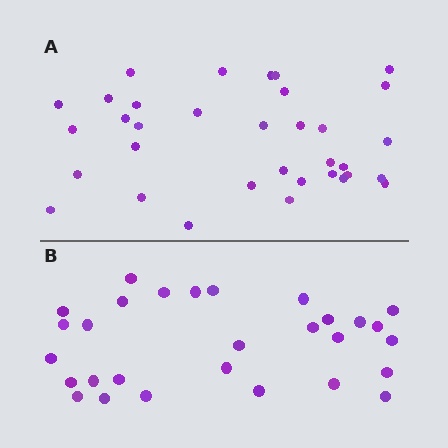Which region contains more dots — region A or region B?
Region A (the top region) has more dots.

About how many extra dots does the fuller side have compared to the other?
Region A has about 5 more dots than region B.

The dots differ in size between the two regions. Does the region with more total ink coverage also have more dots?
No. Region B has more total ink coverage because its dots are larger, but region A actually contains more individual dots. Total area can be misleading — the number of items is what matters here.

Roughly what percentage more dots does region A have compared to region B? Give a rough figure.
About 15% more.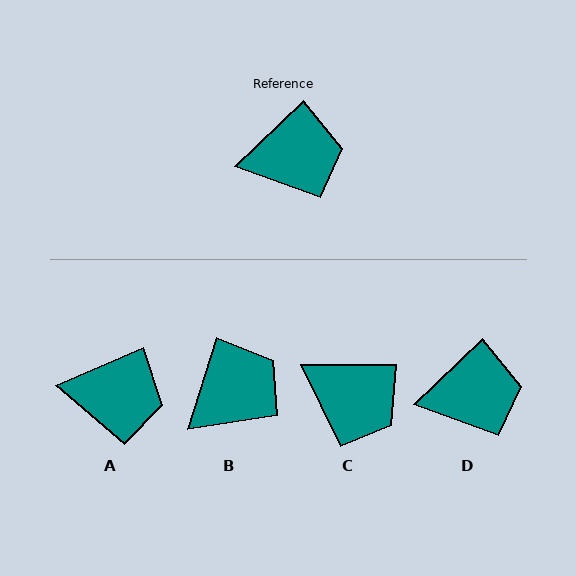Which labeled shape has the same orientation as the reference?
D.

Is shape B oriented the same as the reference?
No, it is off by about 29 degrees.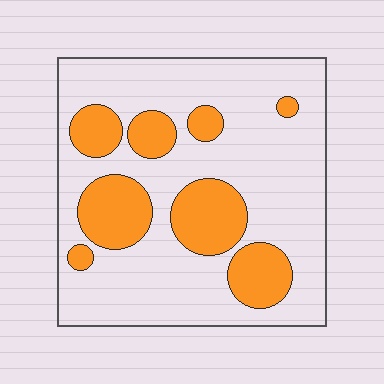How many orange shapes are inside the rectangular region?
8.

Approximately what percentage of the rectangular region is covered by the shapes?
Approximately 25%.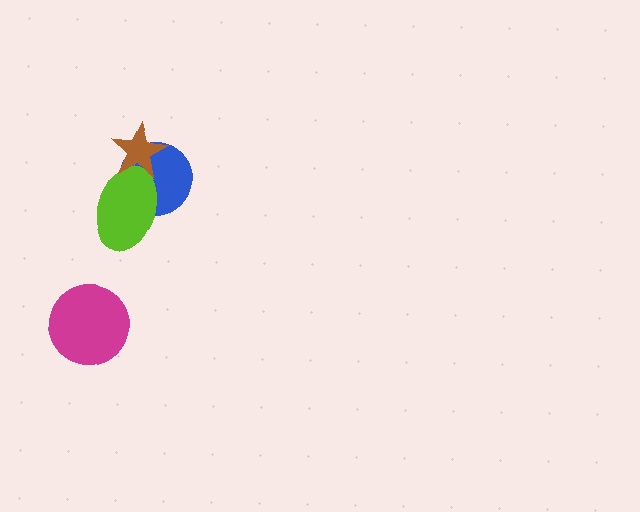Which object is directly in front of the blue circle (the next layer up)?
The lime ellipse is directly in front of the blue circle.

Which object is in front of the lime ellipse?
The brown star is in front of the lime ellipse.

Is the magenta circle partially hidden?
No, no other shape covers it.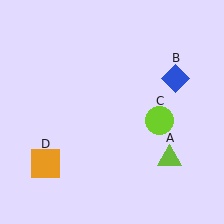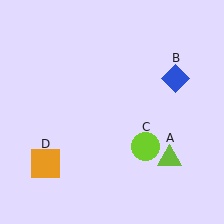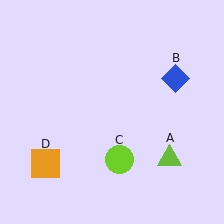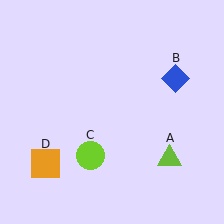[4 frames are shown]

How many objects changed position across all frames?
1 object changed position: lime circle (object C).